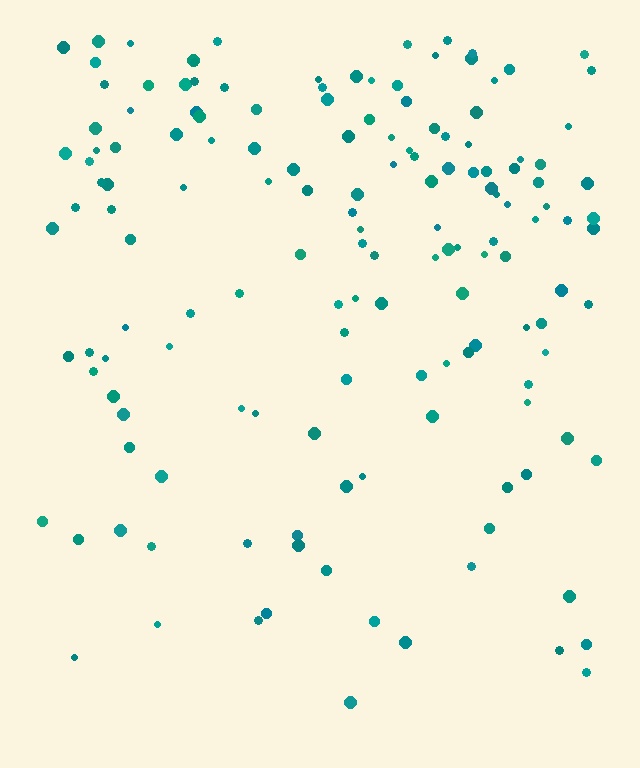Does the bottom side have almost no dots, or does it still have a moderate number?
Still a moderate number, just noticeably fewer than the top.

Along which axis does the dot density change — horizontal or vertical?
Vertical.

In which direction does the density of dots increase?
From bottom to top, with the top side densest.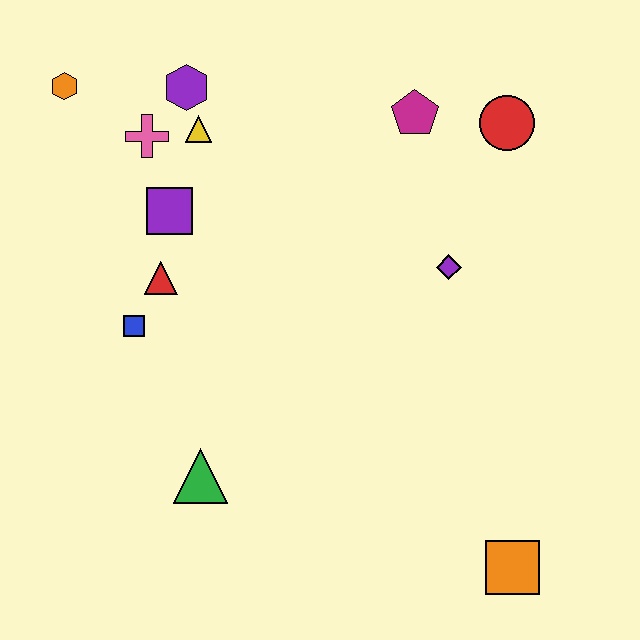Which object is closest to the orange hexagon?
The pink cross is closest to the orange hexagon.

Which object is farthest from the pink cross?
The orange square is farthest from the pink cross.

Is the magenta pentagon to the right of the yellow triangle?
Yes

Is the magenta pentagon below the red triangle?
No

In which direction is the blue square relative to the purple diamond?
The blue square is to the left of the purple diamond.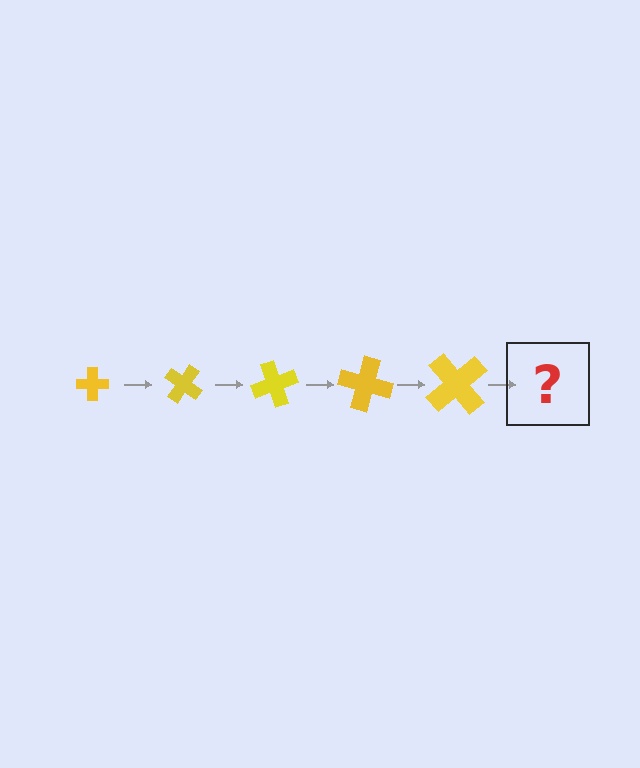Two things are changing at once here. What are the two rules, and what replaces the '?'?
The two rules are that the cross grows larger each step and it rotates 35 degrees each step. The '?' should be a cross, larger than the previous one and rotated 175 degrees from the start.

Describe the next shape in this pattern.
It should be a cross, larger than the previous one and rotated 175 degrees from the start.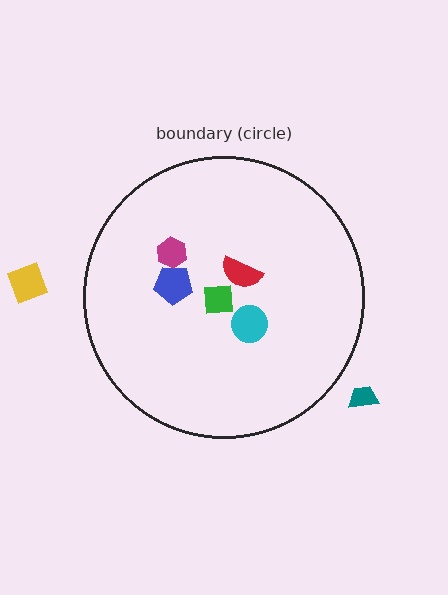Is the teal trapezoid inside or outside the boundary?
Outside.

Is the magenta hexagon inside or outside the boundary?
Inside.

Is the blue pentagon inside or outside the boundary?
Inside.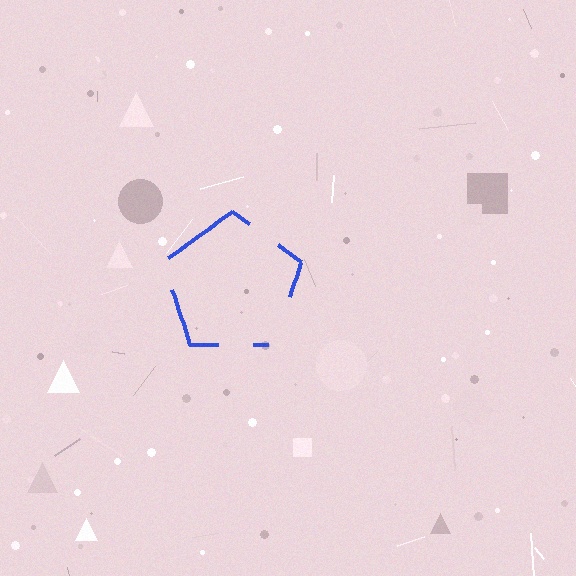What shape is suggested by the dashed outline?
The dashed outline suggests a pentagon.